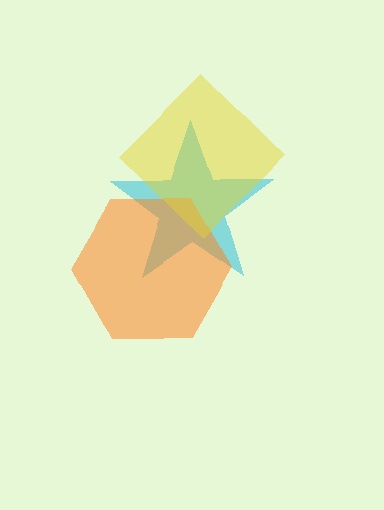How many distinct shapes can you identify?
There are 3 distinct shapes: a cyan star, an orange hexagon, a yellow diamond.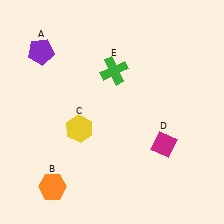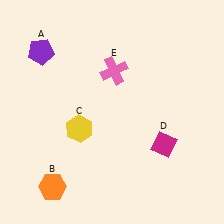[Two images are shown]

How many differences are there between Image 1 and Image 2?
There is 1 difference between the two images.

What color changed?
The cross (E) changed from green in Image 1 to pink in Image 2.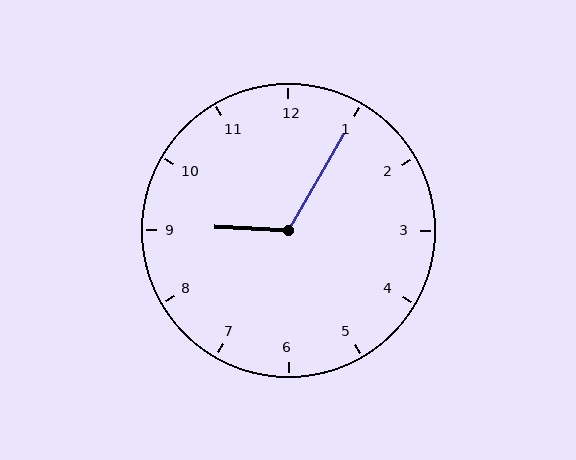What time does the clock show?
9:05.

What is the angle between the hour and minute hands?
Approximately 118 degrees.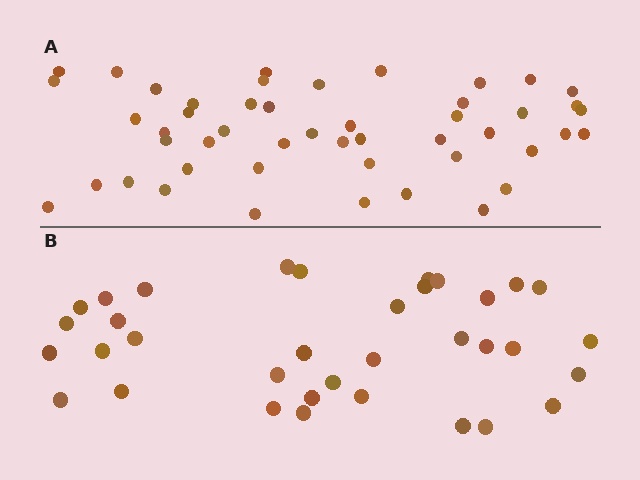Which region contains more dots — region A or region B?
Region A (the top region) has more dots.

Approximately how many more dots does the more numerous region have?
Region A has approximately 15 more dots than region B.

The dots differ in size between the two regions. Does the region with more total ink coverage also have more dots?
No. Region B has more total ink coverage because its dots are larger, but region A actually contains more individual dots. Total area can be misleading — the number of items is what matters here.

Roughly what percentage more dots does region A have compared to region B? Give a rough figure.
About 35% more.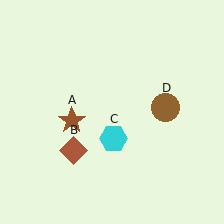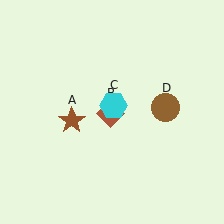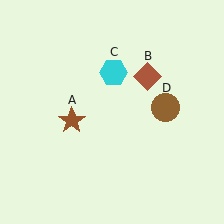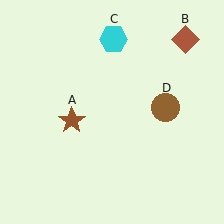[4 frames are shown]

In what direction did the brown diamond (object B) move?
The brown diamond (object B) moved up and to the right.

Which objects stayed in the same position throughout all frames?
Brown star (object A) and brown circle (object D) remained stationary.